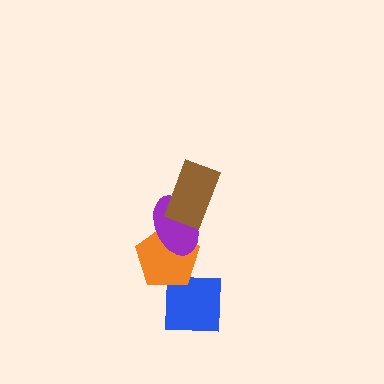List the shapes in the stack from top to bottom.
From top to bottom: the brown rectangle, the purple ellipse, the orange pentagon, the blue square.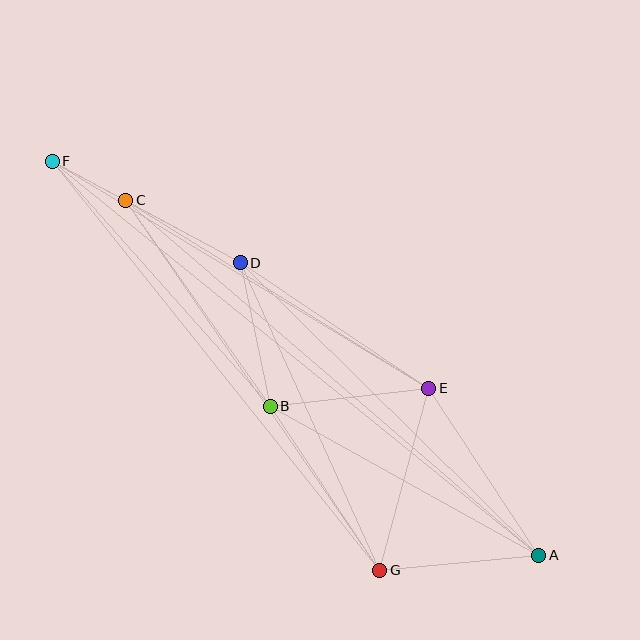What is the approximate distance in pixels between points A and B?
The distance between A and B is approximately 307 pixels.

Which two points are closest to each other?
Points C and F are closest to each other.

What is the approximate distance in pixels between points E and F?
The distance between E and F is approximately 440 pixels.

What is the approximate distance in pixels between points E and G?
The distance between E and G is approximately 189 pixels.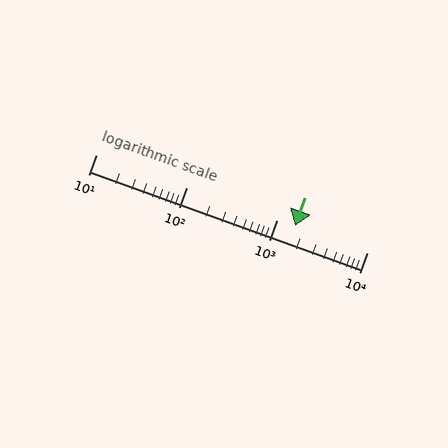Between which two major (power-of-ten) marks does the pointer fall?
The pointer is between 1000 and 10000.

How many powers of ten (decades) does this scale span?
The scale spans 3 decades, from 10 to 10000.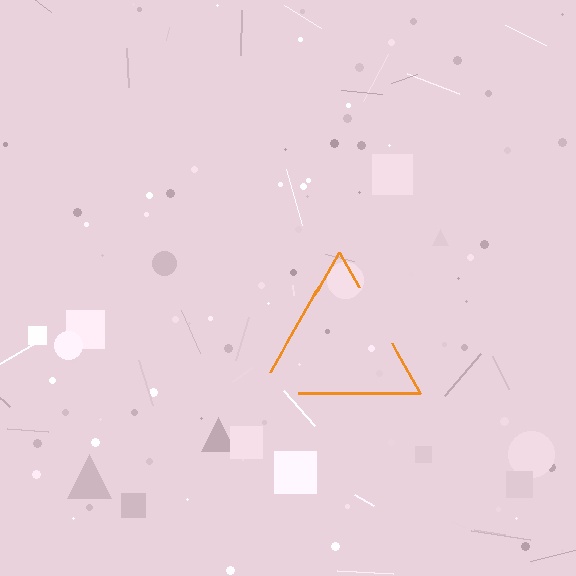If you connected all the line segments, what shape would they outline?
They would outline a triangle.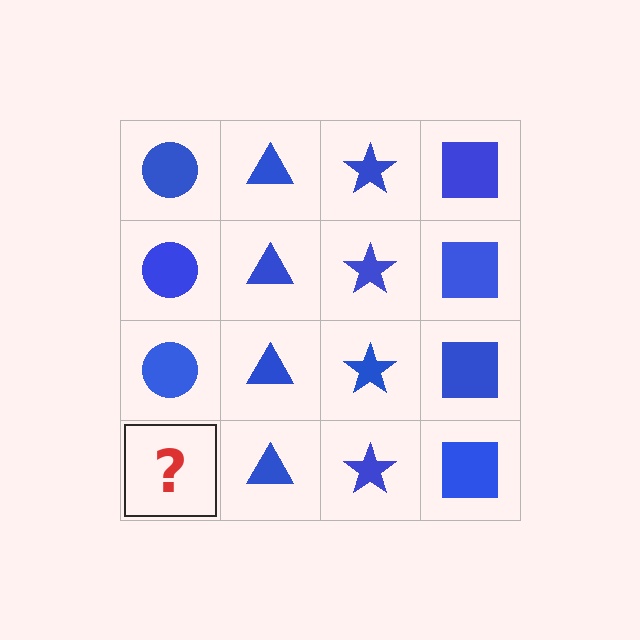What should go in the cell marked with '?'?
The missing cell should contain a blue circle.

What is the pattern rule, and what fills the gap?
The rule is that each column has a consistent shape. The gap should be filled with a blue circle.